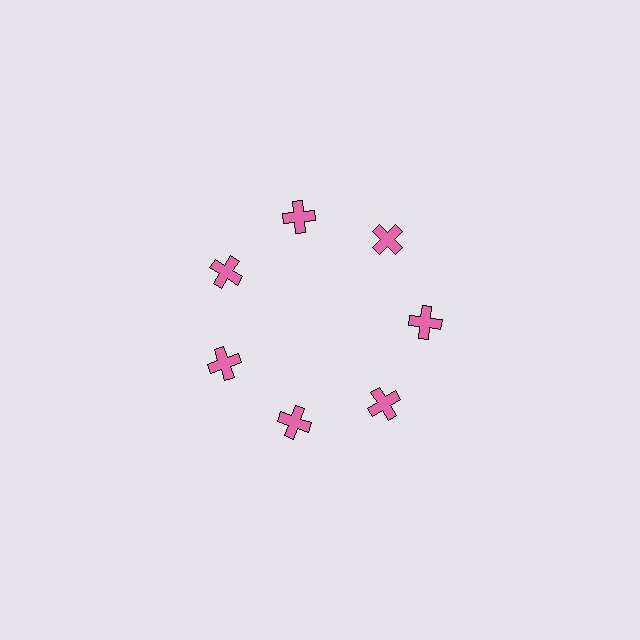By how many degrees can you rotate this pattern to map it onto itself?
The pattern maps onto itself every 51 degrees of rotation.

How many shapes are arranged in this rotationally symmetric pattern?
There are 7 shapes, arranged in 7 groups of 1.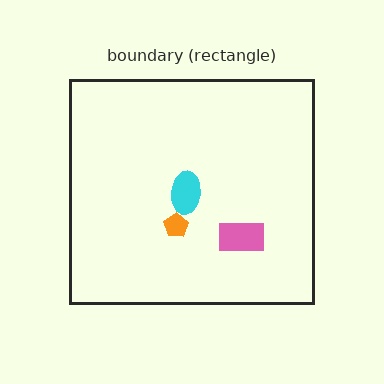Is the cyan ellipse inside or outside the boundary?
Inside.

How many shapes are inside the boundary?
3 inside, 0 outside.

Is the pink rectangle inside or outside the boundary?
Inside.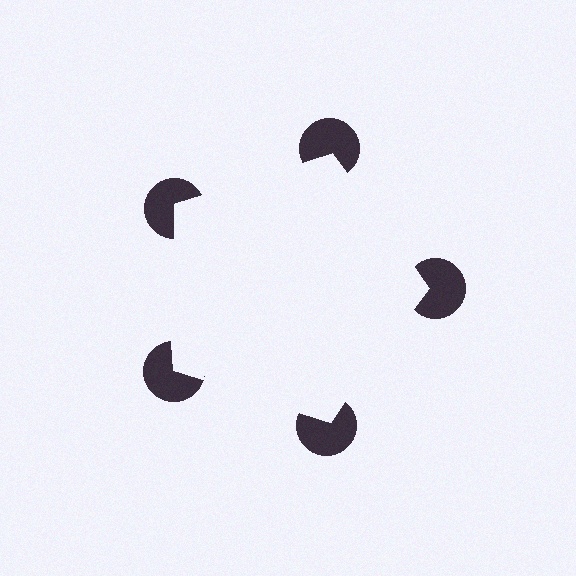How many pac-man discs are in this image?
There are 5 — one at each vertex of the illusory pentagon.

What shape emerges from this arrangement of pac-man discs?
An illusory pentagon — its edges are inferred from the aligned wedge cuts in the pac-man discs, not physically drawn.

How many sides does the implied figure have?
5 sides.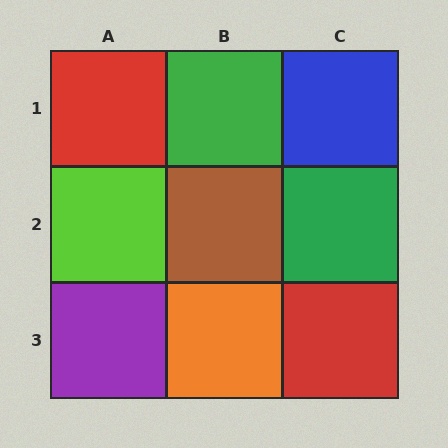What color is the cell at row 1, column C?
Blue.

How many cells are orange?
1 cell is orange.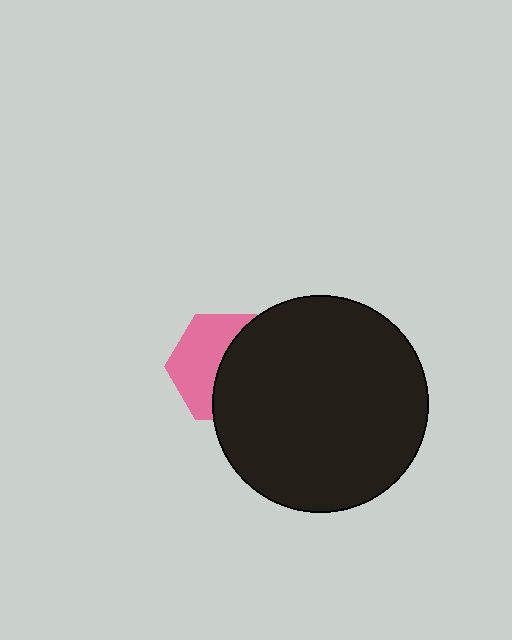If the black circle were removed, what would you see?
You would see the complete pink hexagon.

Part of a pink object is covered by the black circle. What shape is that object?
It is a hexagon.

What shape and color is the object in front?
The object in front is a black circle.